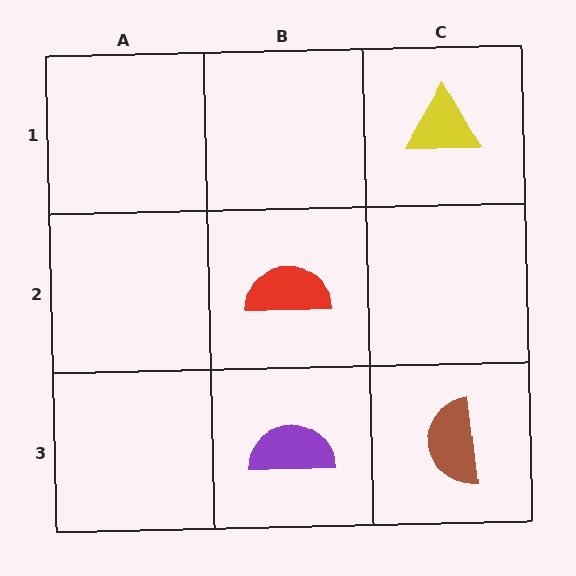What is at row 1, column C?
A yellow triangle.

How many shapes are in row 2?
1 shape.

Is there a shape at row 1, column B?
No, that cell is empty.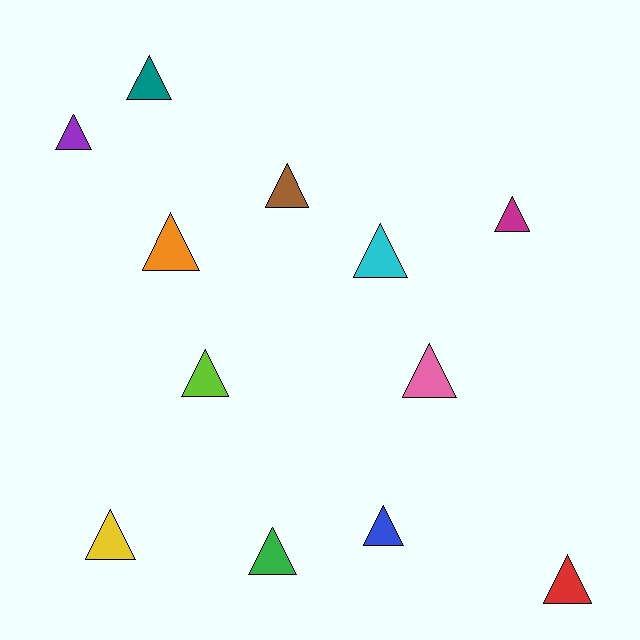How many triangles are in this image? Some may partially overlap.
There are 12 triangles.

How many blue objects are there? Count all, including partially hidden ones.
There is 1 blue object.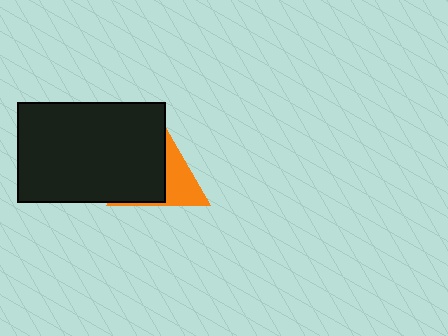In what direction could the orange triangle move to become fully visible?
The orange triangle could move right. That would shift it out from behind the black rectangle entirely.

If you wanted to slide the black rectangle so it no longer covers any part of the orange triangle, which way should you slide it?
Slide it left — that is the most direct way to separate the two shapes.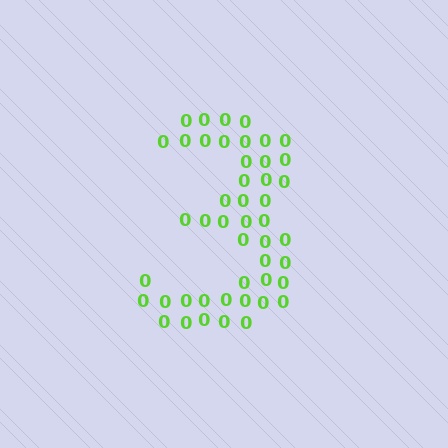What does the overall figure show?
The overall figure shows the digit 3.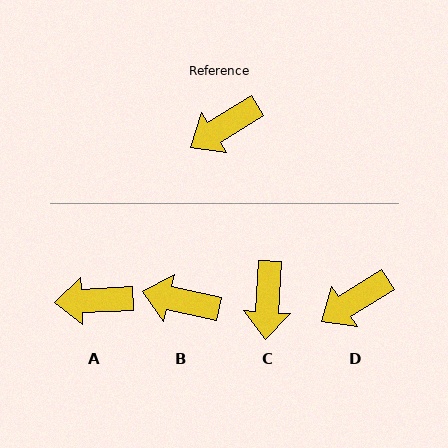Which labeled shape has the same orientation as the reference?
D.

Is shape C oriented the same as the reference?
No, it is off by about 54 degrees.